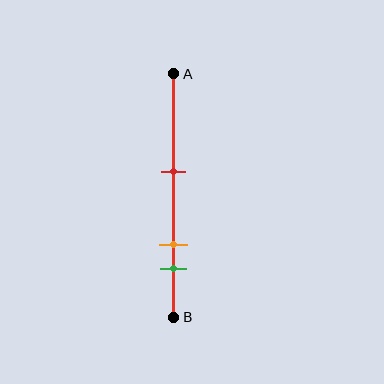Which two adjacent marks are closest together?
The orange and green marks are the closest adjacent pair.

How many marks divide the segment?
There are 3 marks dividing the segment.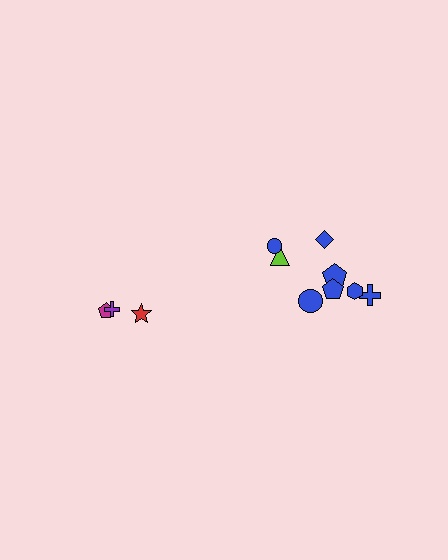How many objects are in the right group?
There are 8 objects.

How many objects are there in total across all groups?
There are 11 objects.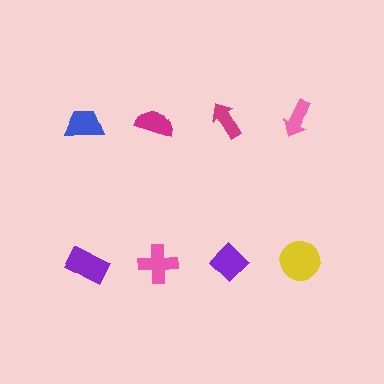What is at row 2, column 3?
A purple diamond.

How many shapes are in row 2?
4 shapes.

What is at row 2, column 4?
A yellow circle.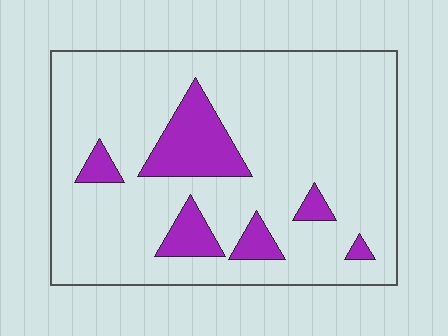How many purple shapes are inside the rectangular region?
6.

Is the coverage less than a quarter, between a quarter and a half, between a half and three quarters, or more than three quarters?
Less than a quarter.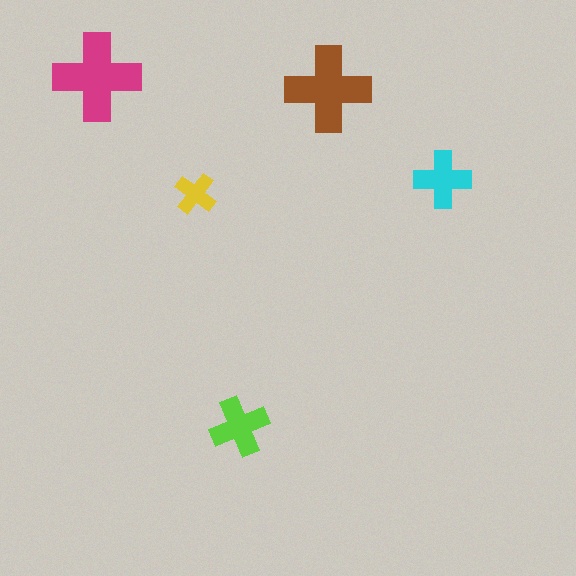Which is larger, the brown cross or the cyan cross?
The brown one.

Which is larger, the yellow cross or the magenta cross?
The magenta one.